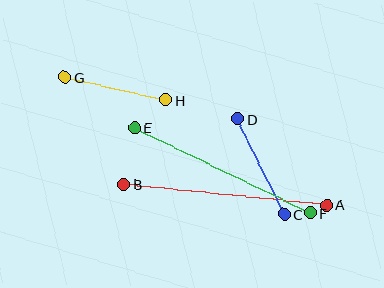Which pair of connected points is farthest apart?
Points A and B are farthest apart.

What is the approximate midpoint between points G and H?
The midpoint is at approximately (115, 89) pixels.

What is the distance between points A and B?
The distance is approximately 204 pixels.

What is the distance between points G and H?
The distance is approximately 104 pixels.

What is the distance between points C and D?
The distance is approximately 106 pixels.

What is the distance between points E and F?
The distance is approximately 196 pixels.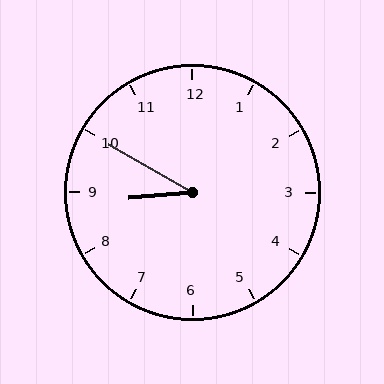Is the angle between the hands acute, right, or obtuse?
It is acute.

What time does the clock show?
8:50.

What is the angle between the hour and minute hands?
Approximately 35 degrees.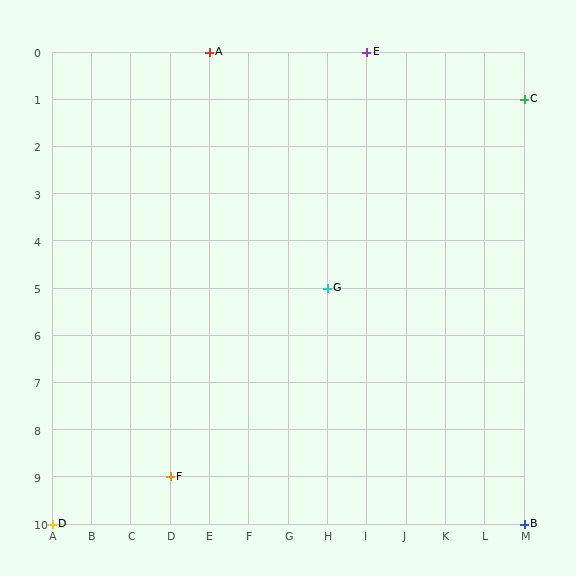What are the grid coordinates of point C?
Point C is at grid coordinates (M, 1).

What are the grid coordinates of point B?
Point B is at grid coordinates (M, 10).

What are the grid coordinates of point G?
Point G is at grid coordinates (H, 5).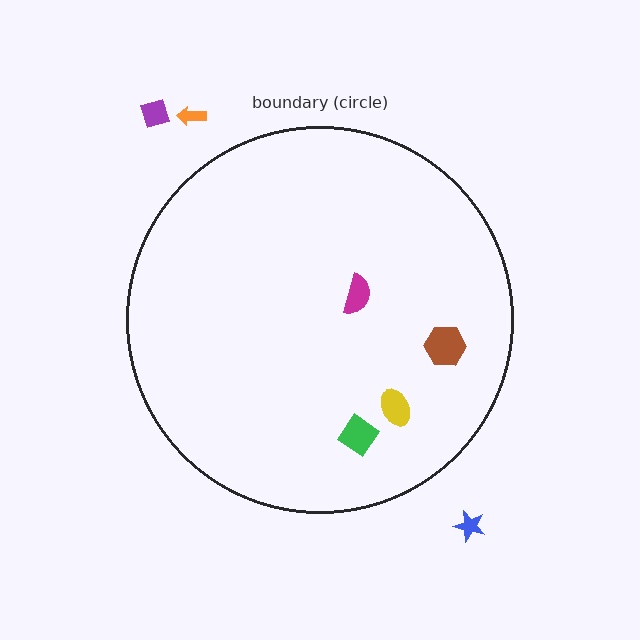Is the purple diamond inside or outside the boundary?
Outside.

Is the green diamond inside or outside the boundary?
Inside.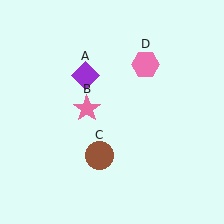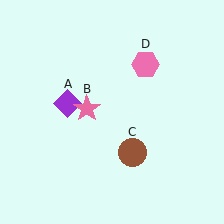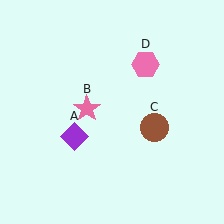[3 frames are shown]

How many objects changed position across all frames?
2 objects changed position: purple diamond (object A), brown circle (object C).